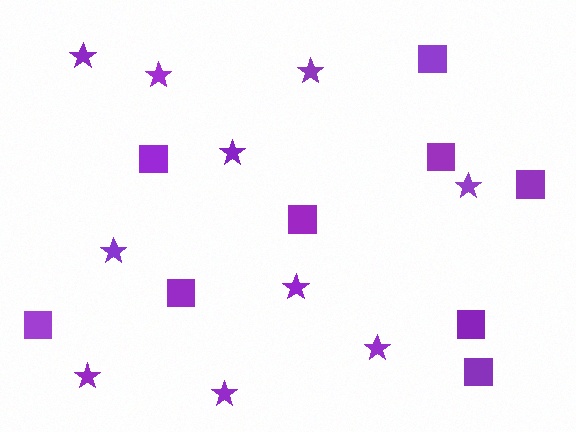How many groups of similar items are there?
There are 2 groups: one group of stars (10) and one group of squares (9).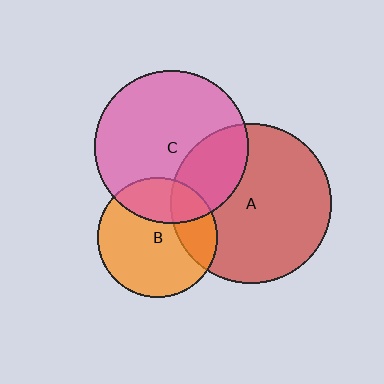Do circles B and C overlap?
Yes.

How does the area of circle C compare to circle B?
Approximately 1.6 times.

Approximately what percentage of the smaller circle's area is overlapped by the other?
Approximately 30%.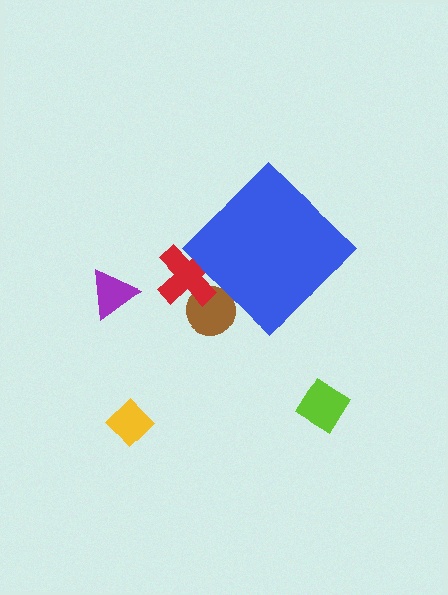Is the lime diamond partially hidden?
No, the lime diamond is fully visible.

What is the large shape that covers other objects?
A blue diamond.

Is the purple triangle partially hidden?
No, the purple triangle is fully visible.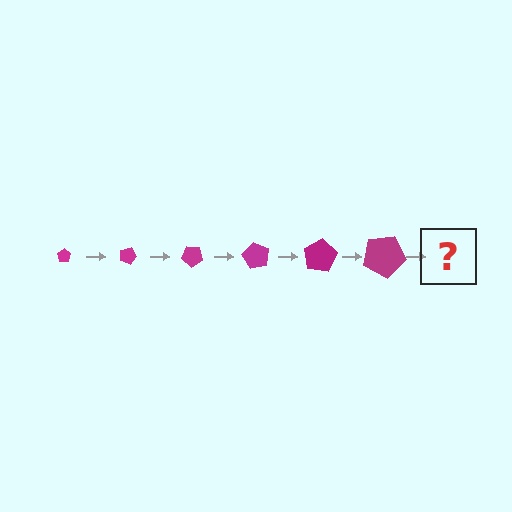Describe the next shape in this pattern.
It should be a pentagon, larger than the previous one and rotated 120 degrees from the start.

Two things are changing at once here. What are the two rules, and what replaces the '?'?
The two rules are that the pentagon grows larger each step and it rotates 20 degrees each step. The '?' should be a pentagon, larger than the previous one and rotated 120 degrees from the start.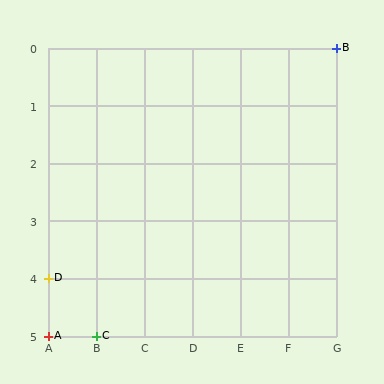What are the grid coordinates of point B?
Point B is at grid coordinates (G, 0).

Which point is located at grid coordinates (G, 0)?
Point B is at (G, 0).